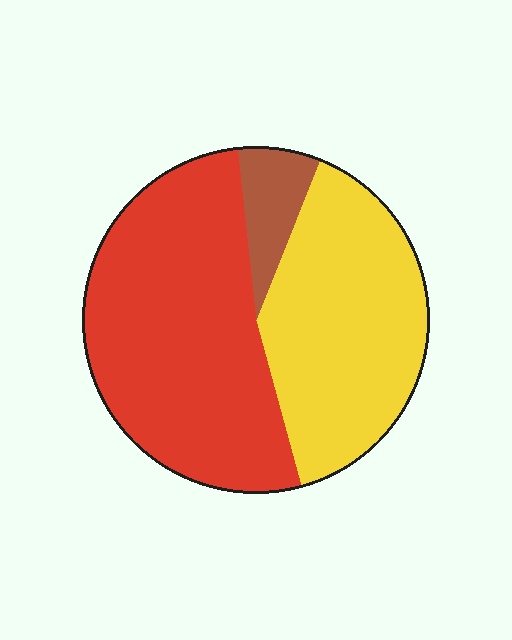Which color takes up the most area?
Red, at roughly 55%.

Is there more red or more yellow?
Red.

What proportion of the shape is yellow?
Yellow takes up about two fifths (2/5) of the shape.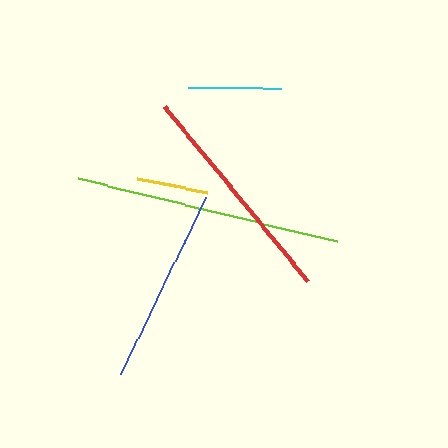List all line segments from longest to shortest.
From longest to shortest: lime, red, blue, cyan, yellow.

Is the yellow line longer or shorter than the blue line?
The blue line is longer than the yellow line.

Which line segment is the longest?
The lime line is the longest at approximately 267 pixels.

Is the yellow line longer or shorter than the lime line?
The lime line is longer than the yellow line.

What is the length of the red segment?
The red segment is approximately 226 pixels long.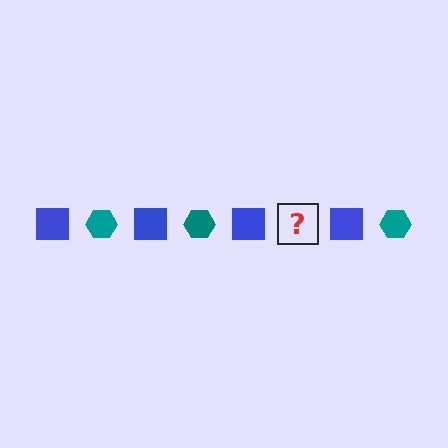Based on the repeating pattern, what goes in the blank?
The blank should be a teal hexagon.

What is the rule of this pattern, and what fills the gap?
The rule is that the pattern alternates between blue square and teal hexagon. The gap should be filled with a teal hexagon.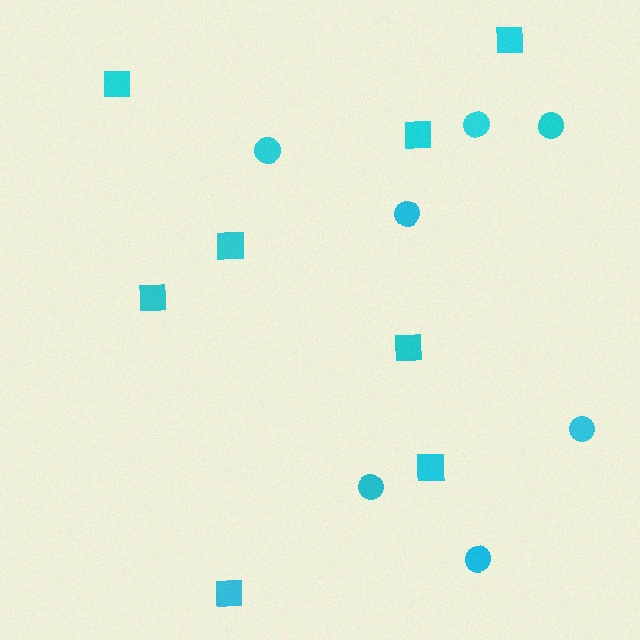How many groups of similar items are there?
There are 2 groups: one group of circles (7) and one group of squares (8).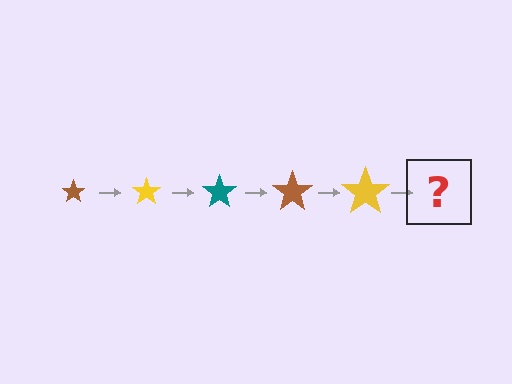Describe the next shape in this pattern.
It should be a teal star, larger than the previous one.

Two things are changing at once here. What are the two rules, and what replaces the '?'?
The two rules are that the star grows larger each step and the color cycles through brown, yellow, and teal. The '?' should be a teal star, larger than the previous one.